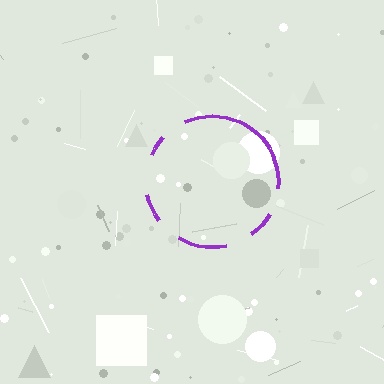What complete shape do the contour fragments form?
The contour fragments form a circle.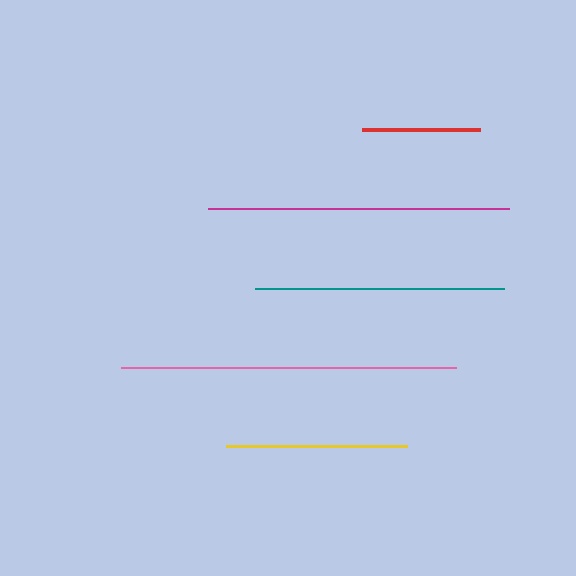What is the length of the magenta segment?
The magenta segment is approximately 301 pixels long.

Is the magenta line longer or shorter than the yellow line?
The magenta line is longer than the yellow line.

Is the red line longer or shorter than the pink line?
The pink line is longer than the red line.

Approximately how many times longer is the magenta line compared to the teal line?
The magenta line is approximately 1.2 times the length of the teal line.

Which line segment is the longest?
The pink line is the longest at approximately 335 pixels.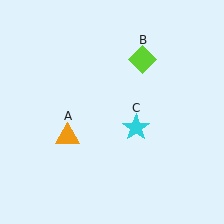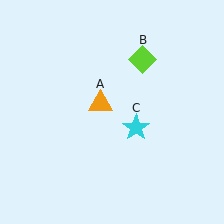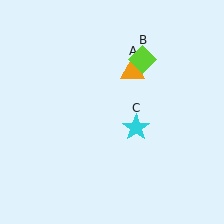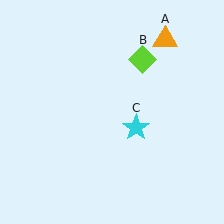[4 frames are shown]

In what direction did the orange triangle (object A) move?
The orange triangle (object A) moved up and to the right.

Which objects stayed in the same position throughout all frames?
Lime diamond (object B) and cyan star (object C) remained stationary.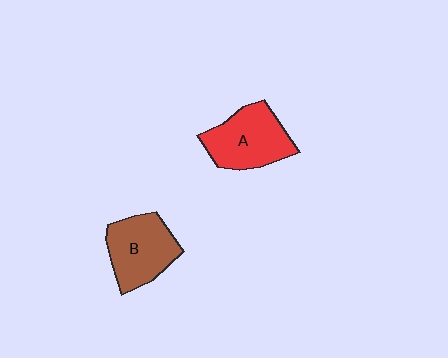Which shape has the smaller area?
Shape B (brown).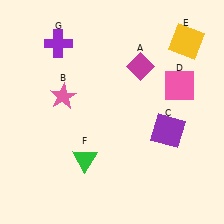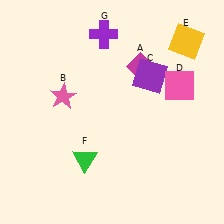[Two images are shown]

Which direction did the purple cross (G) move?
The purple cross (G) moved right.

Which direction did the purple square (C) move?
The purple square (C) moved up.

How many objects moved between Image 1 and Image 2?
2 objects moved between the two images.